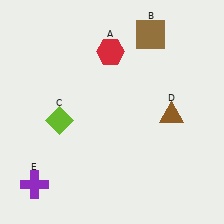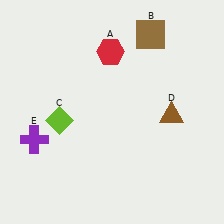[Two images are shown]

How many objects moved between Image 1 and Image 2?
1 object moved between the two images.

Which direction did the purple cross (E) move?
The purple cross (E) moved up.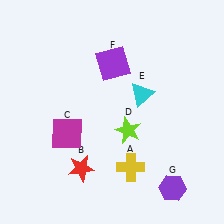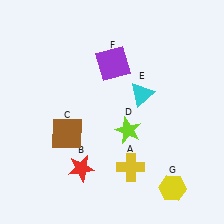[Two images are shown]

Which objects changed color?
C changed from magenta to brown. G changed from purple to yellow.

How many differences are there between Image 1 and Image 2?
There are 2 differences between the two images.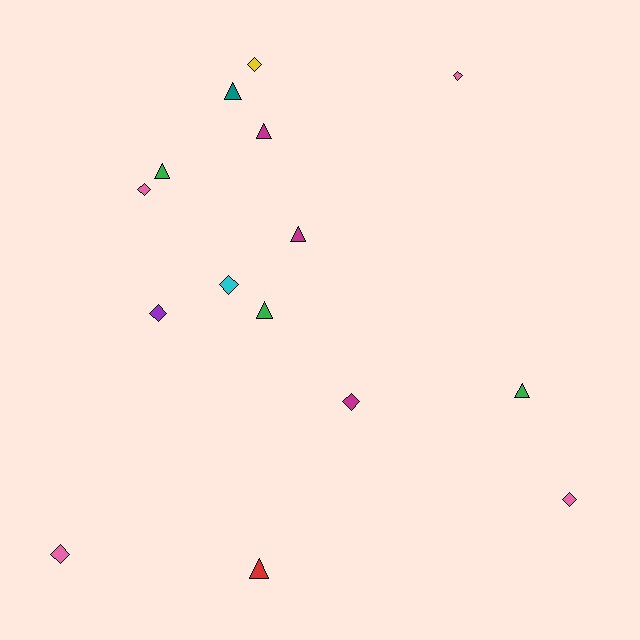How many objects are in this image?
There are 15 objects.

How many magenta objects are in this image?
There are 3 magenta objects.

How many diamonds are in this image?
There are 8 diamonds.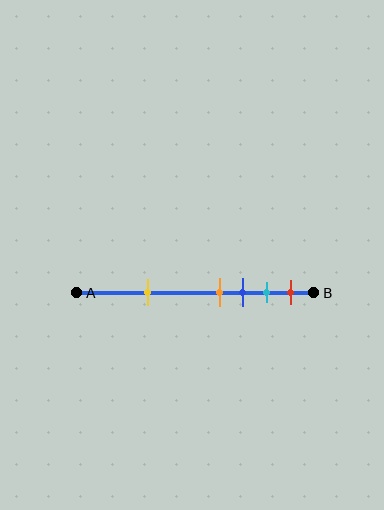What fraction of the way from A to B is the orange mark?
The orange mark is approximately 60% (0.6) of the way from A to B.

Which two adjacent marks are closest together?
The orange and blue marks are the closest adjacent pair.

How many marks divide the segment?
There are 5 marks dividing the segment.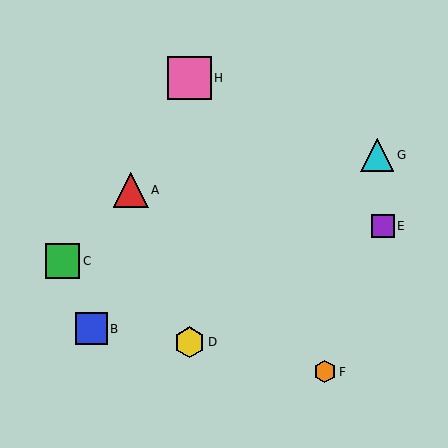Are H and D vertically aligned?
Yes, both are at x≈189.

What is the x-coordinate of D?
Object D is at x≈189.